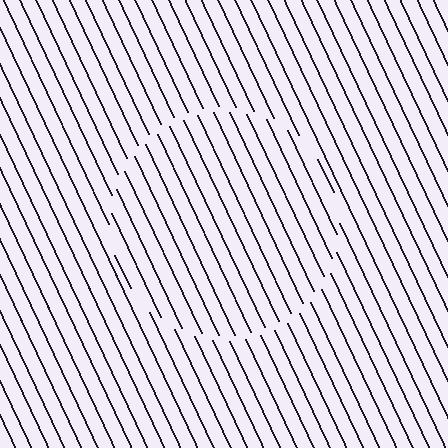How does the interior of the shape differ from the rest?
The interior of the shape contains the same grating, shifted by half a period — the contour is defined by the phase discontinuity where line-ends from the inner and outer gratings abut.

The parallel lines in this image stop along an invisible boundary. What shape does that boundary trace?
An illusory circle. The interior of the shape contains the same grating, shifted by half a period — the contour is defined by the phase discontinuity where line-ends from the inner and outer gratings abut.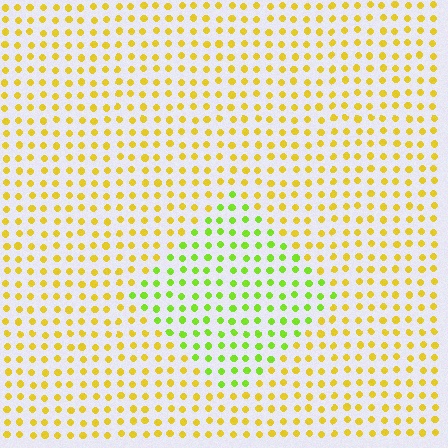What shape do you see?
I see a diamond.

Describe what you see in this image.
The image is filled with small yellow elements in a uniform arrangement. A diamond-shaped region is visible where the elements are tinted to a slightly different hue, forming a subtle color boundary.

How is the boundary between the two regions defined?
The boundary is defined purely by a slight shift in hue (about 43 degrees). Spacing, size, and orientation are identical on both sides.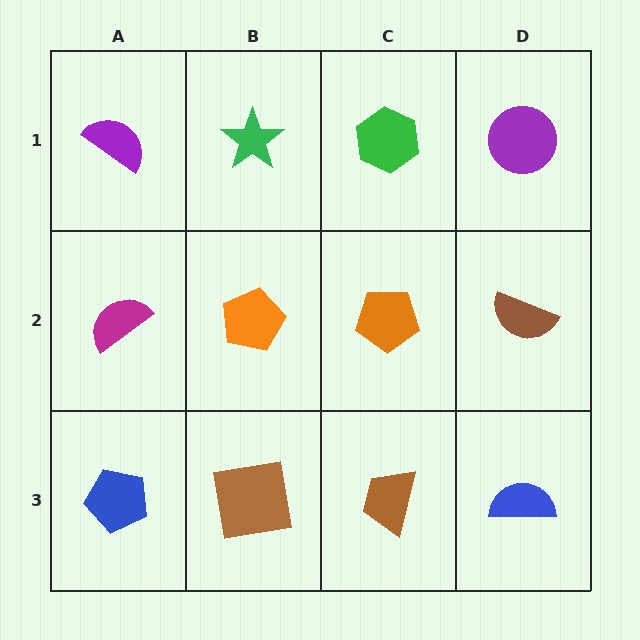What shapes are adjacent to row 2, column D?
A purple circle (row 1, column D), a blue semicircle (row 3, column D), an orange pentagon (row 2, column C).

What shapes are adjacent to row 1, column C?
An orange pentagon (row 2, column C), a green star (row 1, column B), a purple circle (row 1, column D).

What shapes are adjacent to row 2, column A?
A purple semicircle (row 1, column A), a blue pentagon (row 3, column A), an orange pentagon (row 2, column B).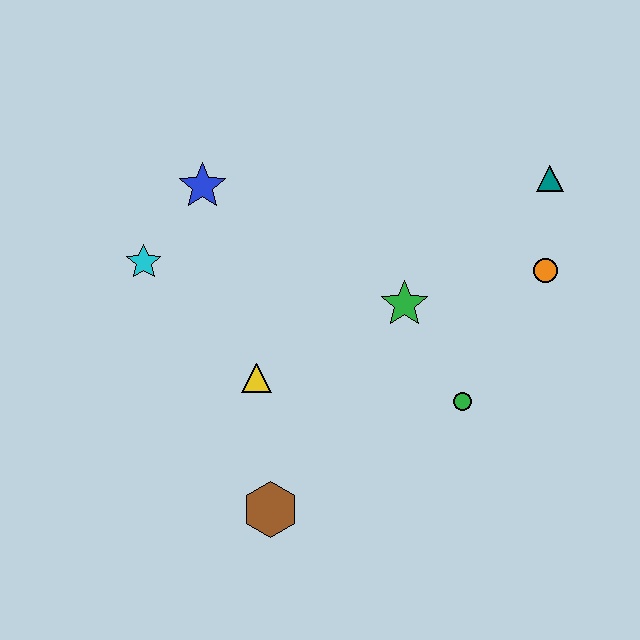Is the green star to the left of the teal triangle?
Yes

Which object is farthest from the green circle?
The cyan star is farthest from the green circle.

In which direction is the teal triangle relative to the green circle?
The teal triangle is above the green circle.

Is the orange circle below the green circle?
No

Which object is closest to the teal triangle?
The orange circle is closest to the teal triangle.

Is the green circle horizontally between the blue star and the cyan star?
No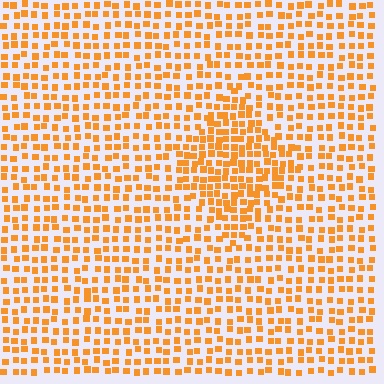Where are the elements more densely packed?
The elements are more densely packed inside the diamond boundary.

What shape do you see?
I see a diamond.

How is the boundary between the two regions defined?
The boundary is defined by a change in element density (approximately 1.6x ratio). All elements are the same color, size, and shape.